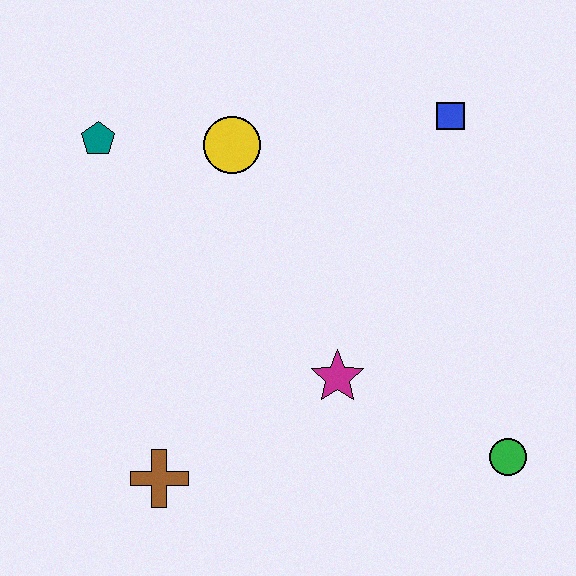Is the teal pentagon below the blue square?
Yes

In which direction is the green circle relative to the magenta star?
The green circle is to the right of the magenta star.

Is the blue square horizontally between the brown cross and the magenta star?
No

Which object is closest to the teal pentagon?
The yellow circle is closest to the teal pentagon.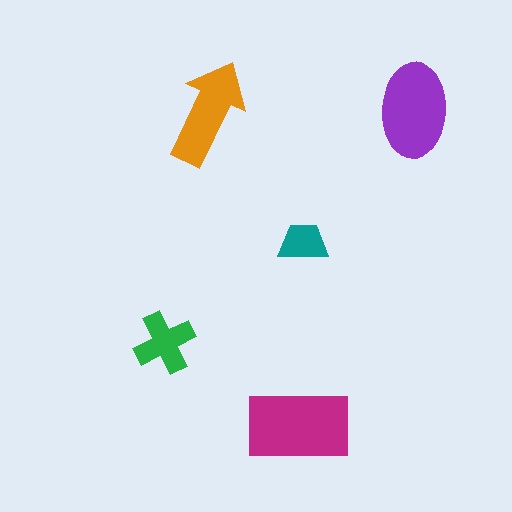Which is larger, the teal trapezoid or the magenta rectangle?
The magenta rectangle.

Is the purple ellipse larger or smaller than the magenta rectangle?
Smaller.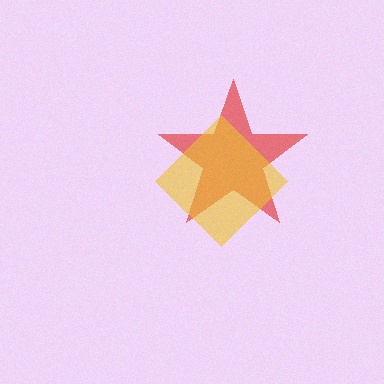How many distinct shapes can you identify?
There are 2 distinct shapes: a red star, a yellow diamond.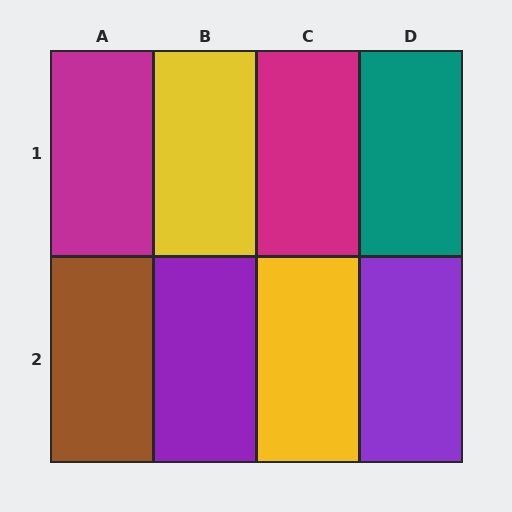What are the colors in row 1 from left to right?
Magenta, yellow, magenta, teal.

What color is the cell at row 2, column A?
Brown.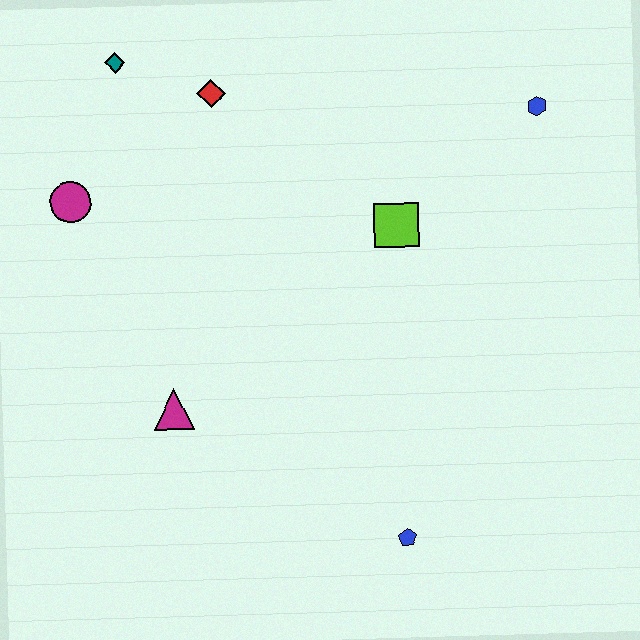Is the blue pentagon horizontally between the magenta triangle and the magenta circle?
No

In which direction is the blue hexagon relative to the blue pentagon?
The blue hexagon is above the blue pentagon.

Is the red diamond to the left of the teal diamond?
No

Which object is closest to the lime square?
The blue hexagon is closest to the lime square.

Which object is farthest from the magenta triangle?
The blue hexagon is farthest from the magenta triangle.